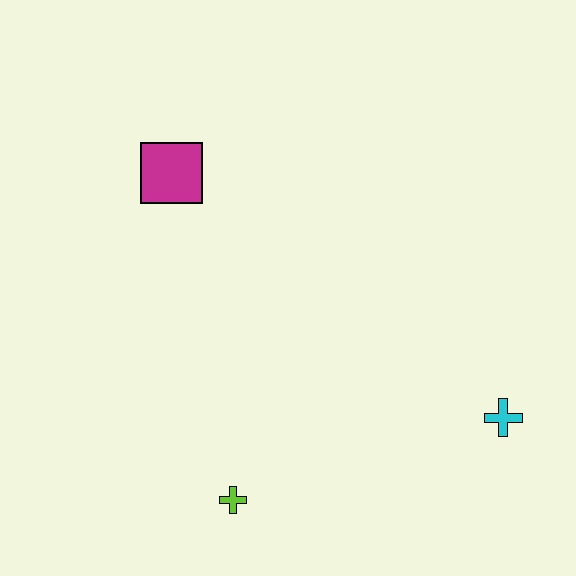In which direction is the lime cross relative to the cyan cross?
The lime cross is to the left of the cyan cross.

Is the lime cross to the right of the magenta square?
Yes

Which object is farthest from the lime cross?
The magenta square is farthest from the lime cross.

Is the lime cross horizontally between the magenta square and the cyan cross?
Yes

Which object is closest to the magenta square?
The lime cross is closest to the magenta square.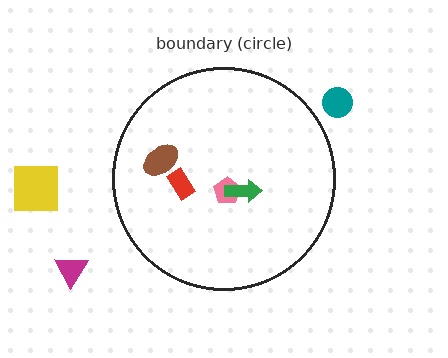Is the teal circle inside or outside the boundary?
Outside.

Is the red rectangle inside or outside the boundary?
Inside.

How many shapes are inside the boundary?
4 inside, 3 outside.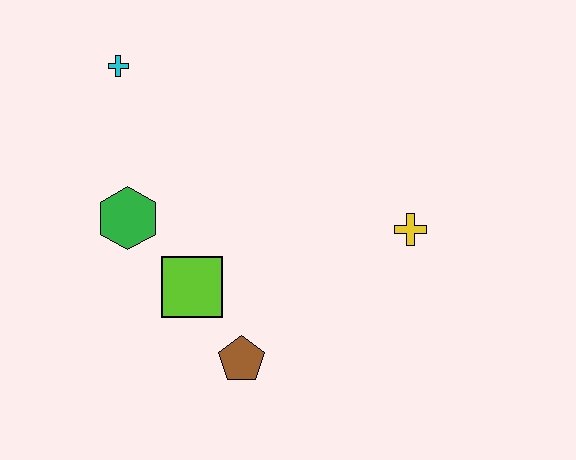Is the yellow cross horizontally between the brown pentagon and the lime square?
No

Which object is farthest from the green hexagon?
The yellow cross is farthest from the green hexagon.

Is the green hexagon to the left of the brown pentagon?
Yes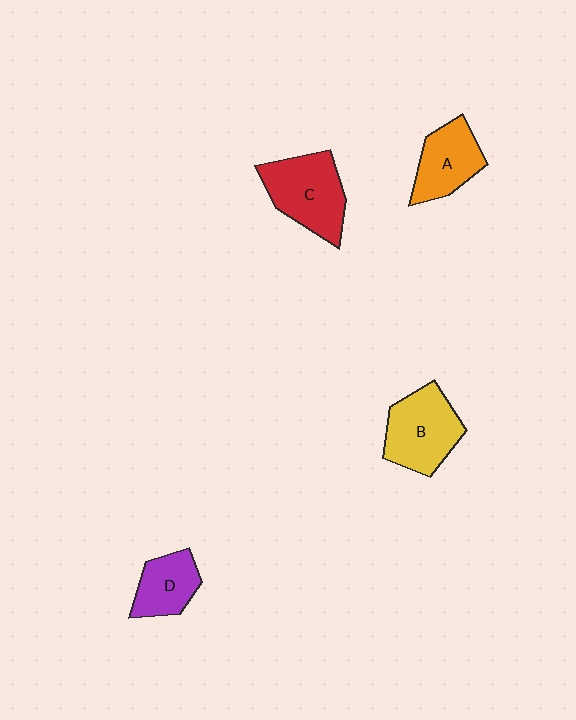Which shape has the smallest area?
Shape D (purple).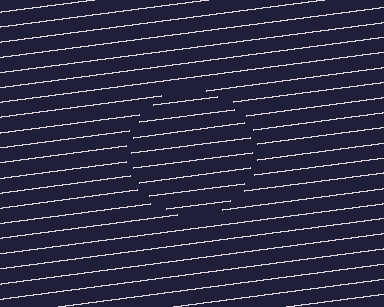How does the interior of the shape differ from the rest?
The interior of the shape contains the same grating, shifted by half a period — the contour is defined by the phase discontinuity where line-ends from the inner and outer gratings abut.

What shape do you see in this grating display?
An illusory circle. The interior of the shape contains the same grating, shifted by half a period — the contour is defined by the phase discontinuity where line-ends from the inner and outer gratings abut.